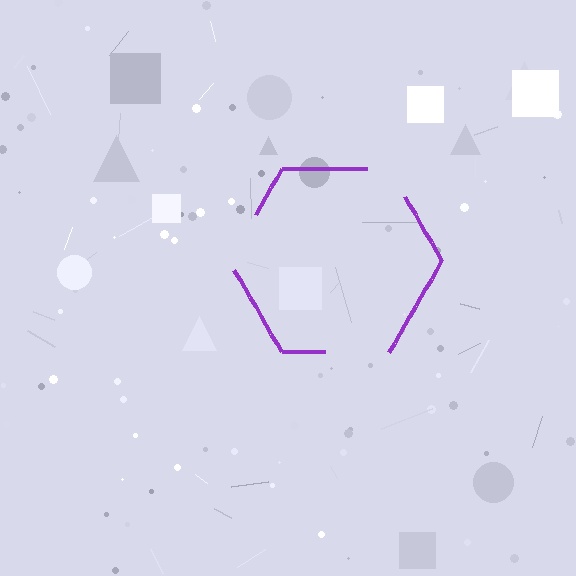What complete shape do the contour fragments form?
The contour fragments form a hexagon.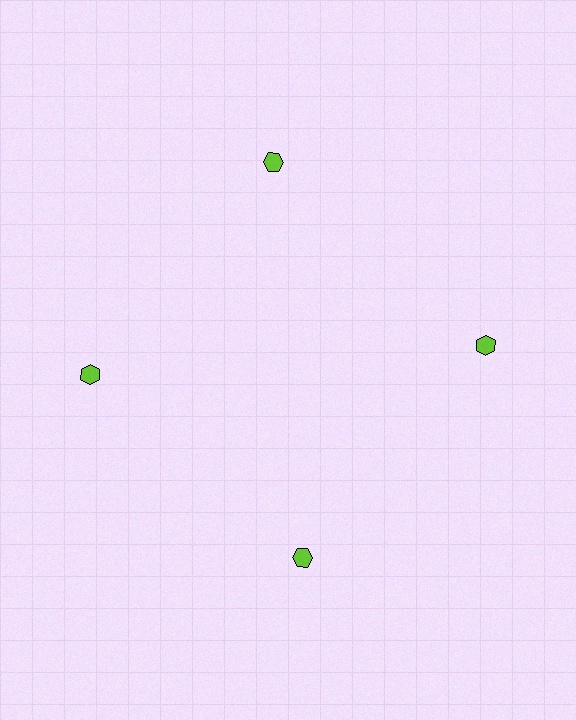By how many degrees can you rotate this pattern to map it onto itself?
The pattern maps onto itself every 90 degrees of rotation.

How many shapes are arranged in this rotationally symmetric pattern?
There are 4 shapes, arranged in 4 groups of 1.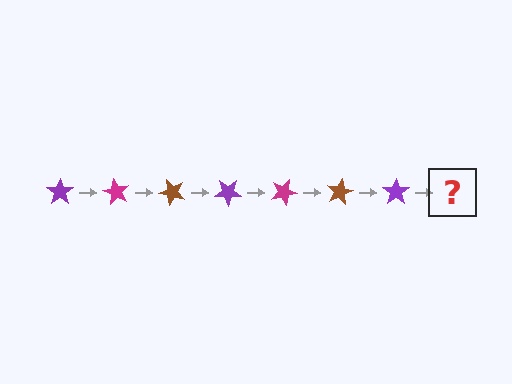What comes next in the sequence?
The next element should be a magenta star, rotated 420 degrees from the start.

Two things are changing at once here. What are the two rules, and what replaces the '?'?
The two rules are that it rotates 60 degrees each step and the color cycles through purple, magenta, and brown. The '?' should be a magenta star, rotated 420 degrees from the start.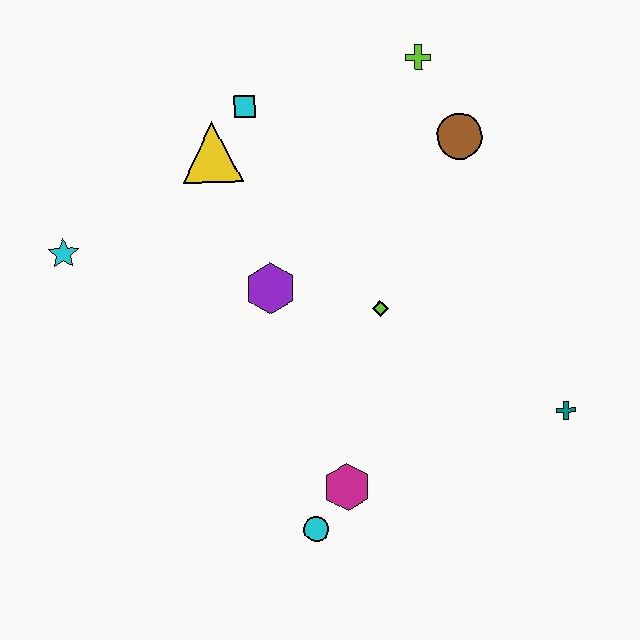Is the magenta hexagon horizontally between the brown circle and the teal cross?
No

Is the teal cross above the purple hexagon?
No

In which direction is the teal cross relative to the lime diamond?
The teal cross is to the right of the lime diamond.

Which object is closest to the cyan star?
The yellow triangle is closest to the cyan star.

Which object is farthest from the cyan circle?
The lime cross is farthest from the cyan circle.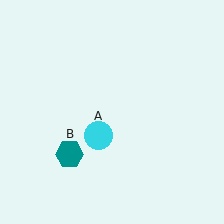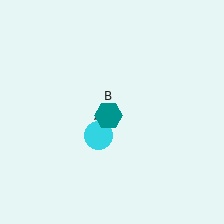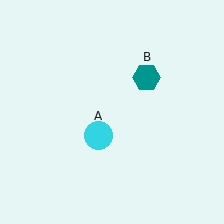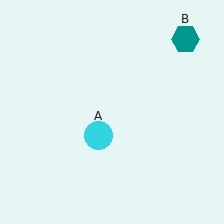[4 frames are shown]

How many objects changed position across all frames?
1 object changed position: teal hexagon (object B).